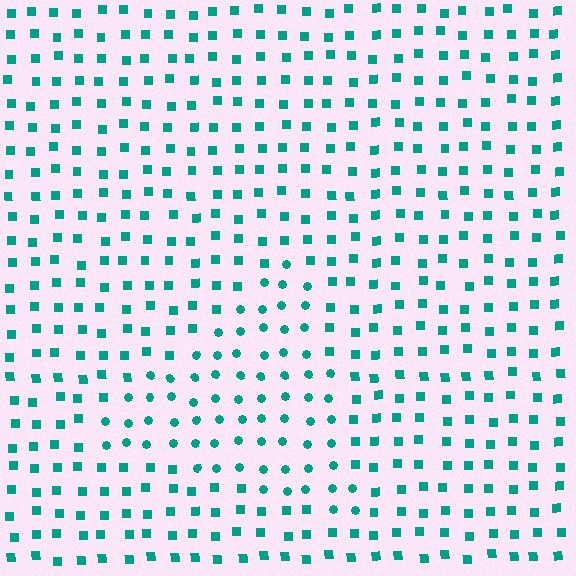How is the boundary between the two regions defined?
The boundary is defined by a change in element shape: circles inside vs. squares outside. All elements share the same color and spacing.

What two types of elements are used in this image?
The image uses circles inside the triangle region and squares outside it.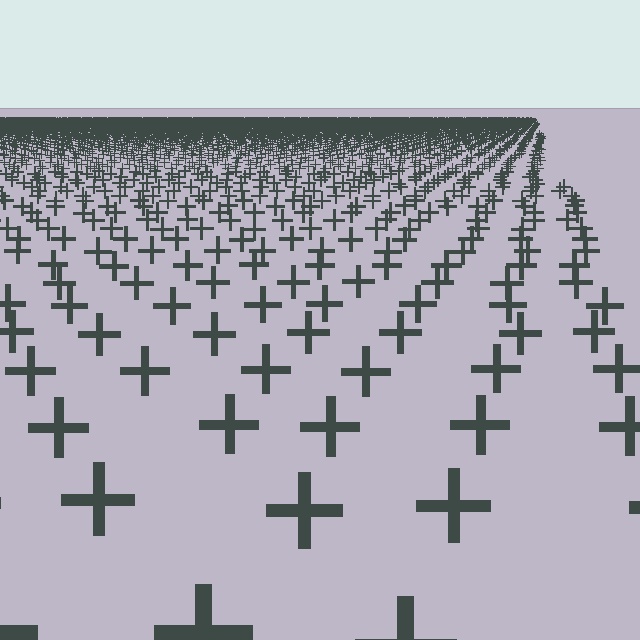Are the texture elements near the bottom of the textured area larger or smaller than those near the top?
Larger. Near the bottom, elements are closer to the viewer and appear at a bigger on-screen size.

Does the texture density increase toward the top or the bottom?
Density increases toward the top.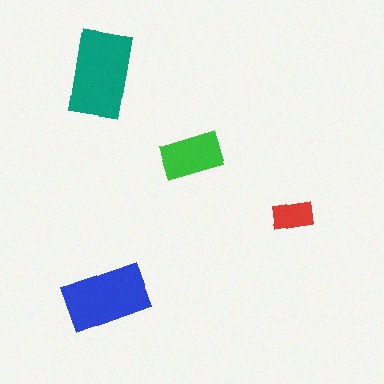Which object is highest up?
The teal rectangle is topmost.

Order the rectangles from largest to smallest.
the teal one, the blue one, the green one, the red one.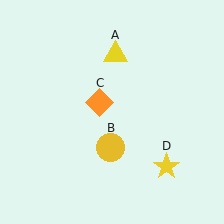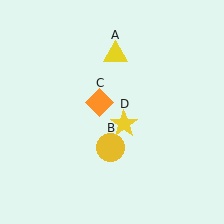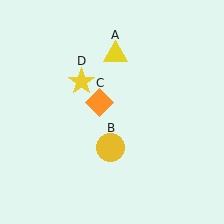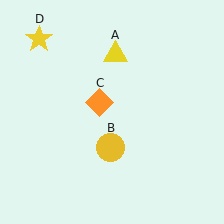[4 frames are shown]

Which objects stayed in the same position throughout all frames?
Yellow triangle (object A) and yellow circle (object B) and orange diamond (object C) remained stationary.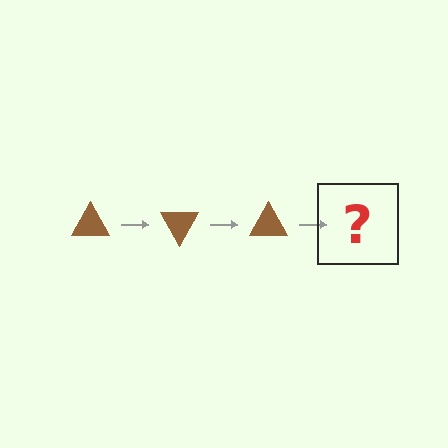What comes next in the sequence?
The next element should be a brown triangle rotated 180 degrees.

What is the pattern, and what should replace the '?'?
The pattern is that the triangle rotates 60 degrees each step. The '?' should be a brown triangle rotated 180 degrees.